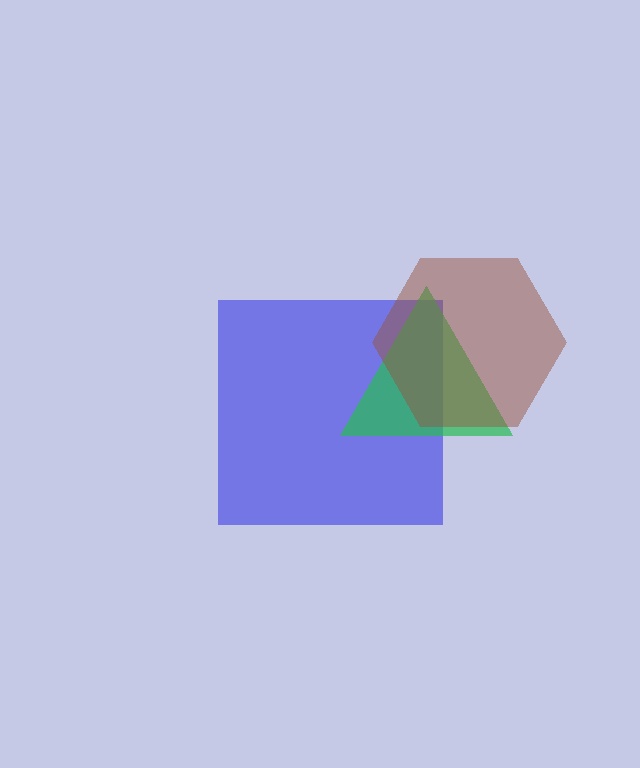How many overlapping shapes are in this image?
There are 3 overlapping shapes in the image.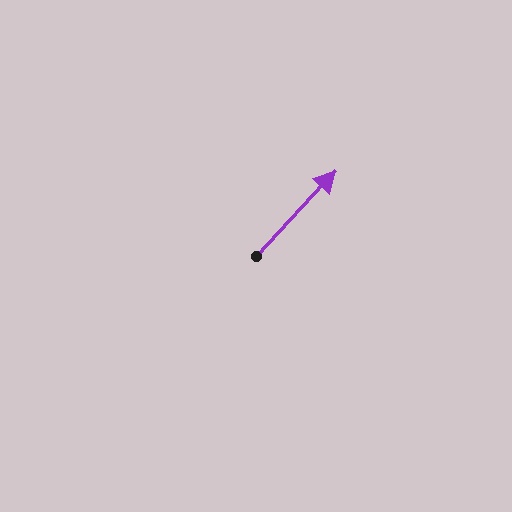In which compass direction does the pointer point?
Northeast.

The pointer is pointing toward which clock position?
Roughly 1 o'clock.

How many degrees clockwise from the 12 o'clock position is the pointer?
Approximately 43 degrees.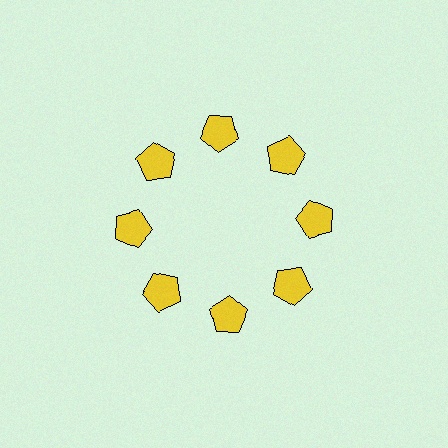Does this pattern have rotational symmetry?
Yes, this pattern has 8-fold rotational symmetry. It looks the same after rotating 45 degrees around the center.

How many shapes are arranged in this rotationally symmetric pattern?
There are 8 shapes, arranged in 8 groups of 1.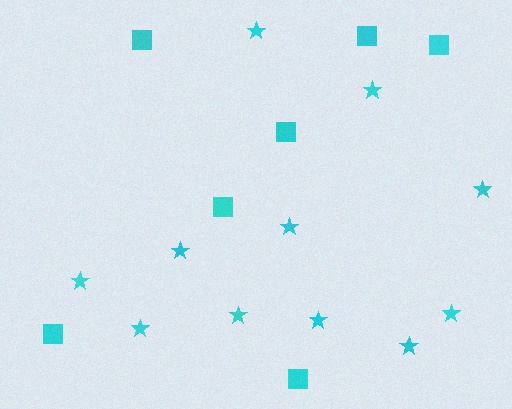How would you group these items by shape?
There are 2 groups: one group of stars (11) and one group of squares (7).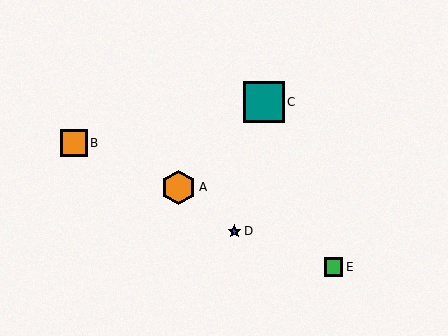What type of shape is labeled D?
Shape D is a blue star.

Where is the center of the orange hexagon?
The center of the orange hexagon is at (179, 187).